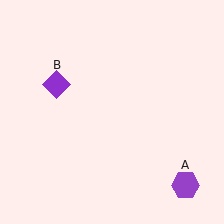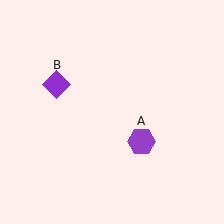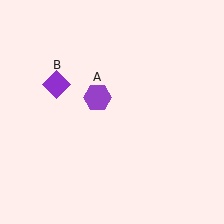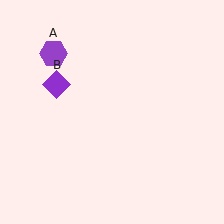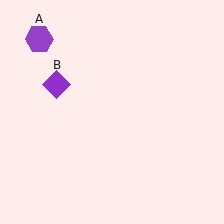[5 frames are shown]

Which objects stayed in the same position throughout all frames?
Purple diamond (object B) remained stationary.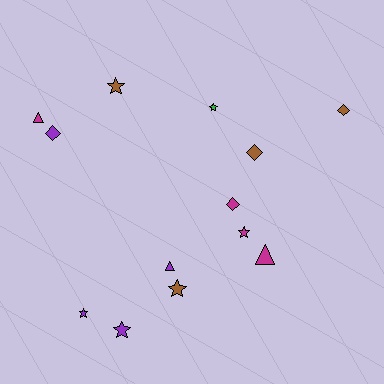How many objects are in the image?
There are 13 objects.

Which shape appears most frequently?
Star, with 6 objects.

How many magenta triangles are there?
There are 2 magenta triangles.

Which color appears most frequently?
Purple, with 4 objects.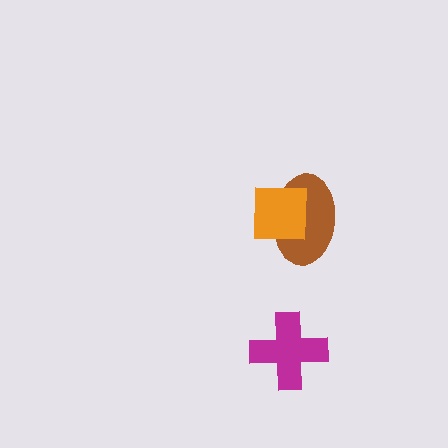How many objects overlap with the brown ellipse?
1 object overlaps with the brown ellipse.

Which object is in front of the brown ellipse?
The orange square is in front of the brown ellipse.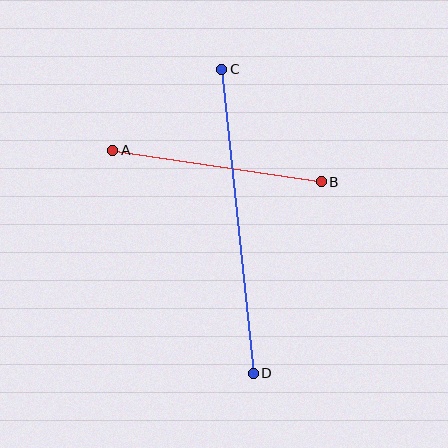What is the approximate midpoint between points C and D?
The midpoint is at approximately (238, 221) pixels.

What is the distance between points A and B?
The distance is approximately 211 pixels.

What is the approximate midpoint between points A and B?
The midpoint is at approximately (217, 166) pixels.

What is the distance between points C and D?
The distance is approximately 305 pixels.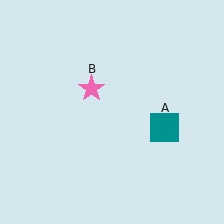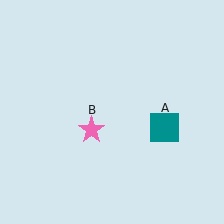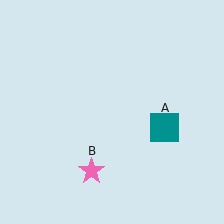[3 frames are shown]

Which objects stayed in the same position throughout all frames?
Teal square (object A) remained stationary.